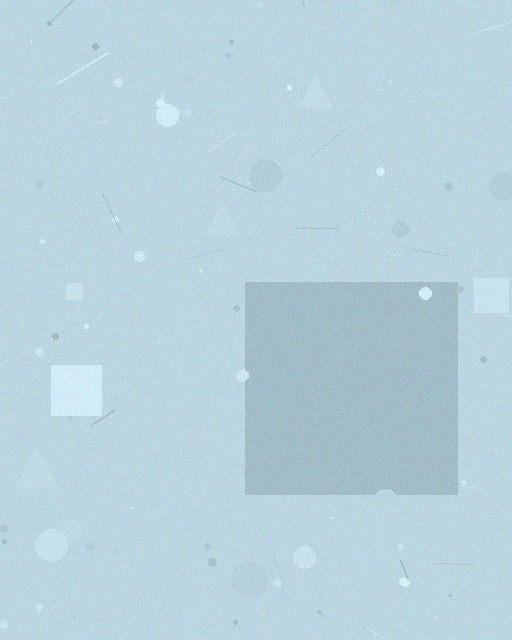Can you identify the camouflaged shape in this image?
The camouflaged shape is a square.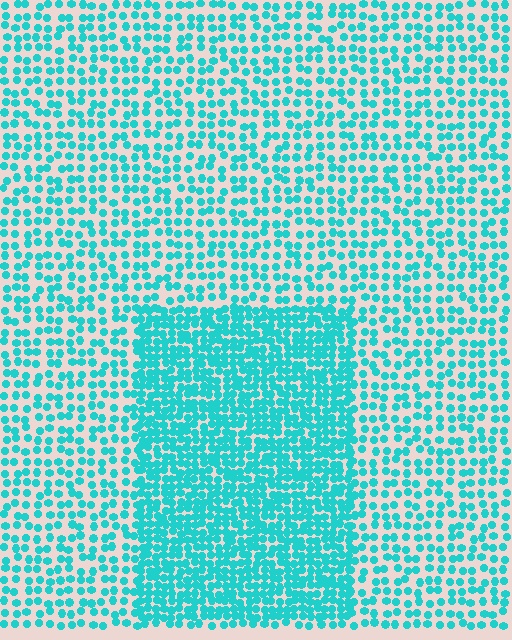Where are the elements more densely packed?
The elements are more densely packed inside the rectangle boundary.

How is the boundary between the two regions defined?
The boundary is defined by a change in element density (approximately 2.0x ratio). All elements are the same color, size, and shape.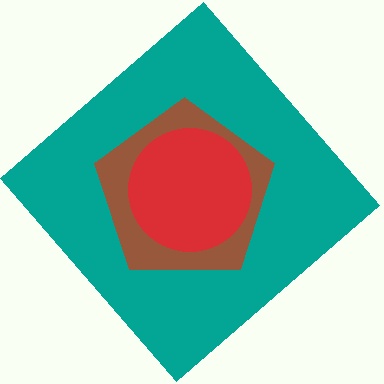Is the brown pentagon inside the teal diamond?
Yes.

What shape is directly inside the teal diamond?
The brown pentagon.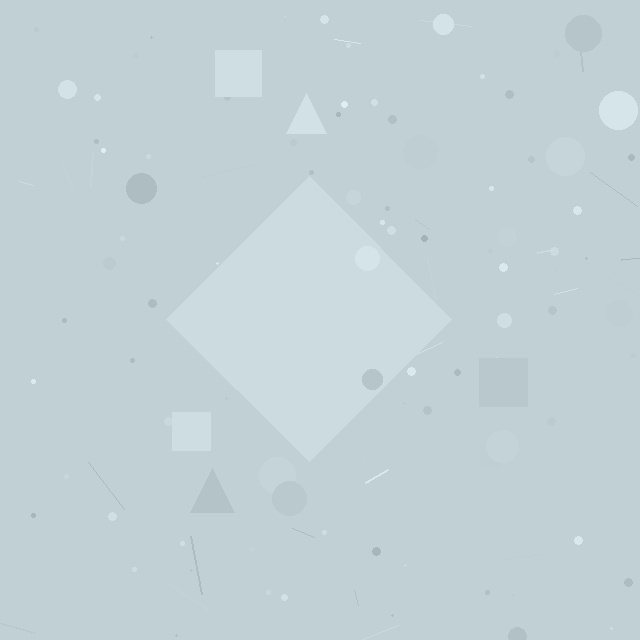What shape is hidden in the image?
A diamond is hidden in the image.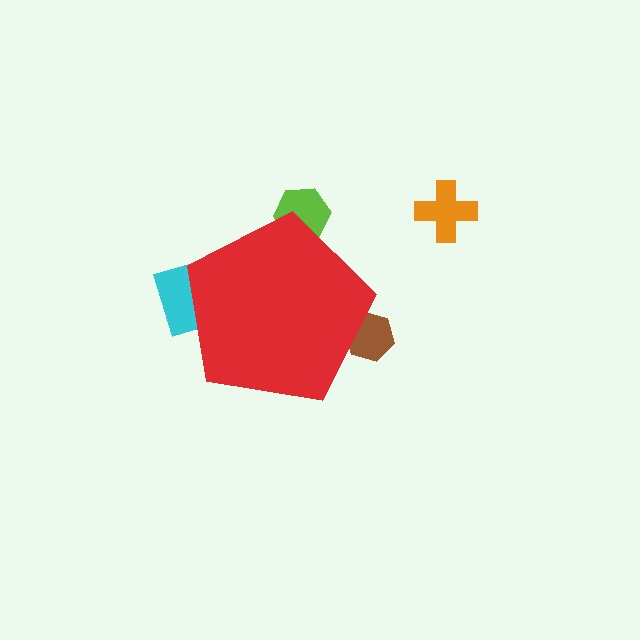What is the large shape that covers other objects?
A red pentagon.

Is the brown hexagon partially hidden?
Yes, the brown hexagon is partially hidden behind the red pentagon.